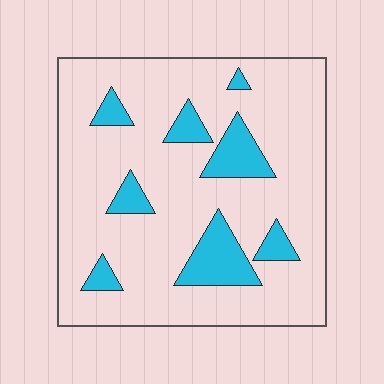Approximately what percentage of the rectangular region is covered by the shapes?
Approximately 15%.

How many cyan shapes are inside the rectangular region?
8.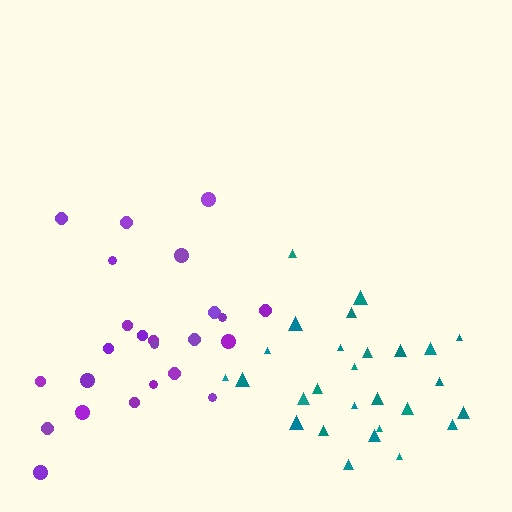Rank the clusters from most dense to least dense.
teal, purple.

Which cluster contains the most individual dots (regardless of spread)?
Teal (27).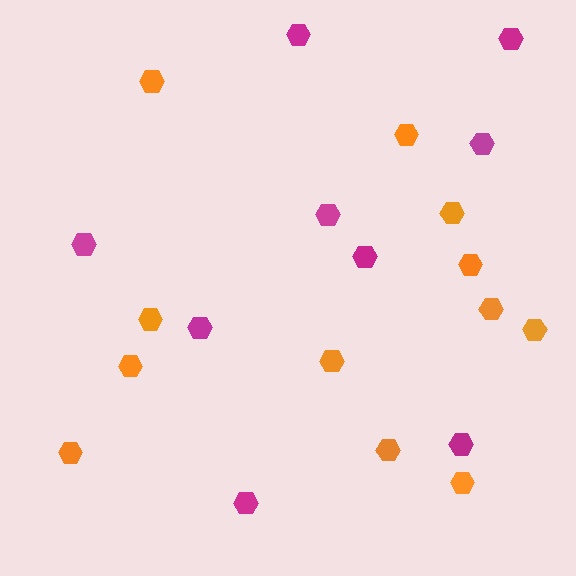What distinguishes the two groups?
There are 2 groups: one group of magenta hexagons (9) and one group of orange hexagons (12).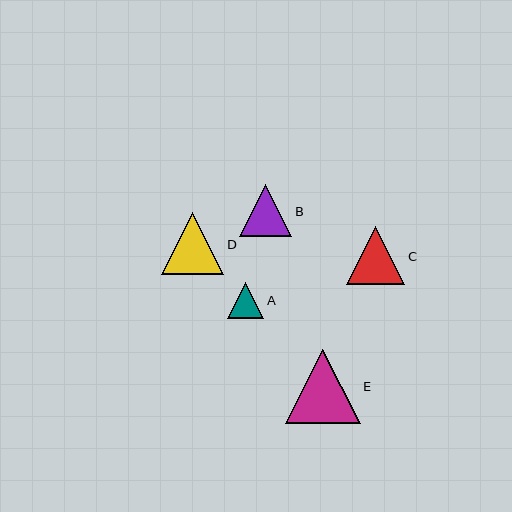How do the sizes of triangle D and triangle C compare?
Triangle D and triangle C are approximately the same size.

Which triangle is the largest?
Triangle E is the largest with a size of approximately 75 pixels.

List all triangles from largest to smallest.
From largest to smallest: E, D, C, B, A.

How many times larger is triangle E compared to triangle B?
Triangle E is approximately 1.4 times the size of triangle B.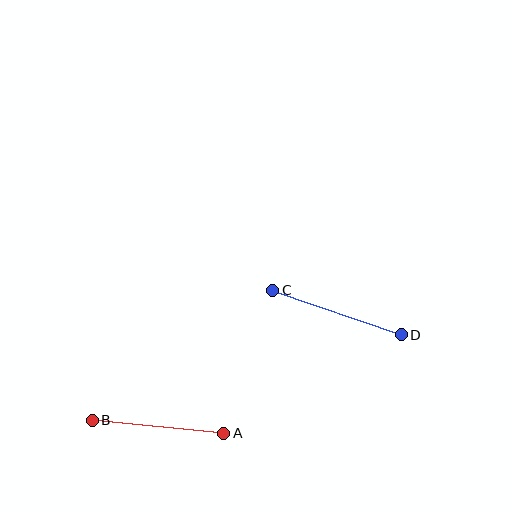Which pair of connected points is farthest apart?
Points C and D are farthest apart.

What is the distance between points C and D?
The distance is approximately 136 pixels.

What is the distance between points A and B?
The distance is approximately 132 pixels.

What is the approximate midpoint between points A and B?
The midpoint is at approximately (158, 427) pixels.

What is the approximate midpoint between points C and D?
The midpoint is at approximately (337, 312) pixels.